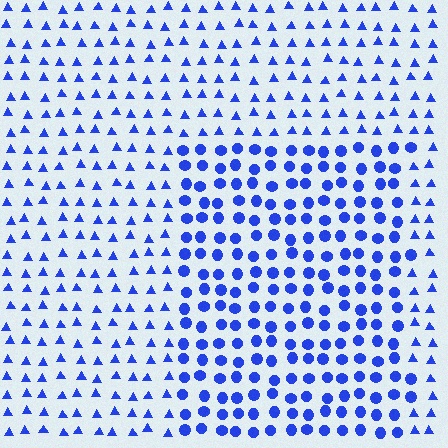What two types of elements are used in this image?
The image uses circles inside the rectangle region and triangles outside it.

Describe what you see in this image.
The image is filled with small blue elements arranged in a uniform grid. A rectangle-shaped region contains circles, while the surrounding area contains triangles. The boundary is defined purely by the change in element shape.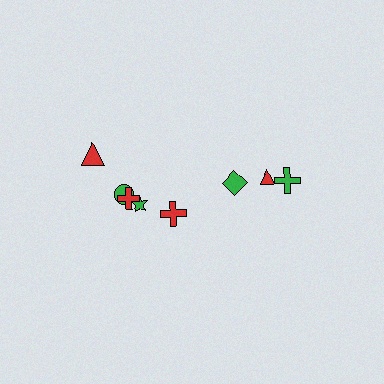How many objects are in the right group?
There are 3 objects.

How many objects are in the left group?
There are 5 objects.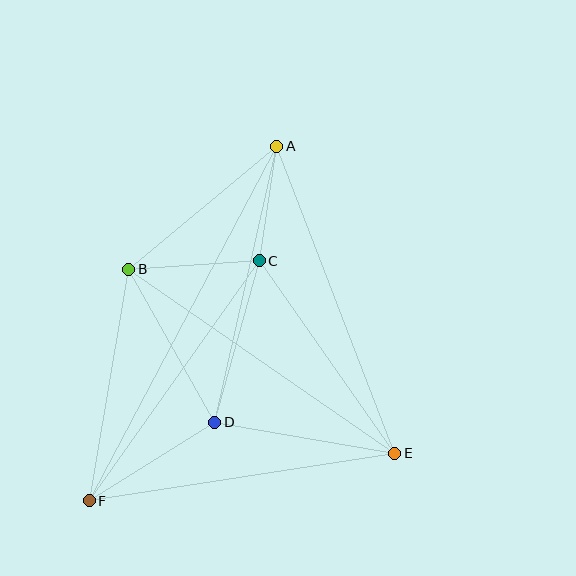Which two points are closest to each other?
Points A and C are closest to each other.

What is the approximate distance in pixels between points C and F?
The distance between C and F is approximately 294 pixels.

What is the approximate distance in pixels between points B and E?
The distance between B and E is approximately 324 pixels.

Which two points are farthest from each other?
Points A and F are farthest from each other.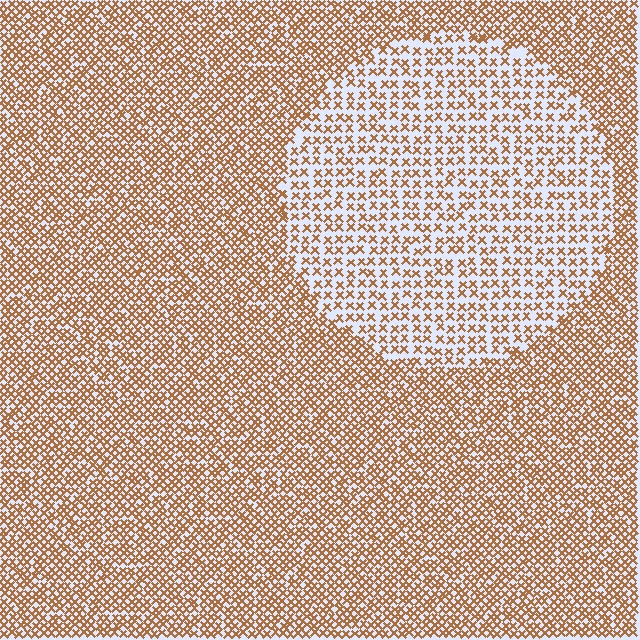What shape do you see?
I see a circle.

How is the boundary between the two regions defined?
The boundary is defined by a change in element density (approximately 1.9x ratio). All elements are the same color, size, and shape.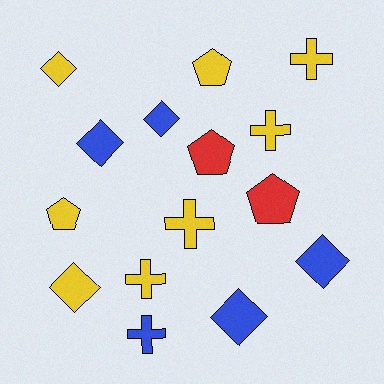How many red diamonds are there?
There are no red diamonds.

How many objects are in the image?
There are 15 objects.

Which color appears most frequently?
Yellow, with 8 objects.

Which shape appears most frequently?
Diamond, with 6 objects.